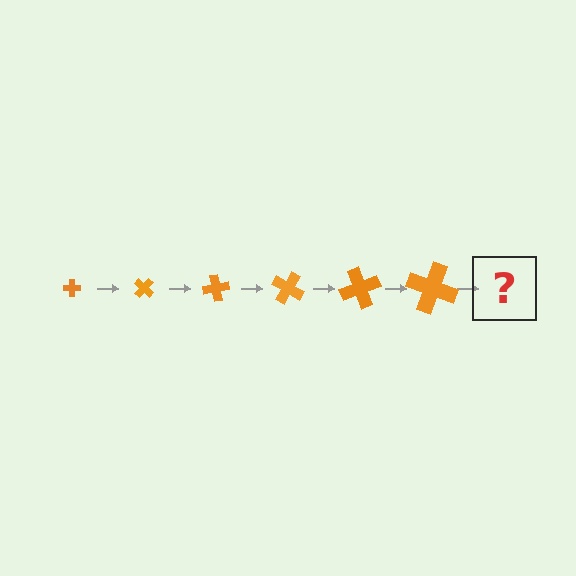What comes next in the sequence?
The next element should be a cross, larger than the previous one and rotated 240 degrees from the start.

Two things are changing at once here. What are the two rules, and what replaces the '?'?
The two rules are that the cross grows larger each step and it rotates 40 degrees each step. The '?' should be a cross, larger than the previous one and rotated 240 degrees from the start.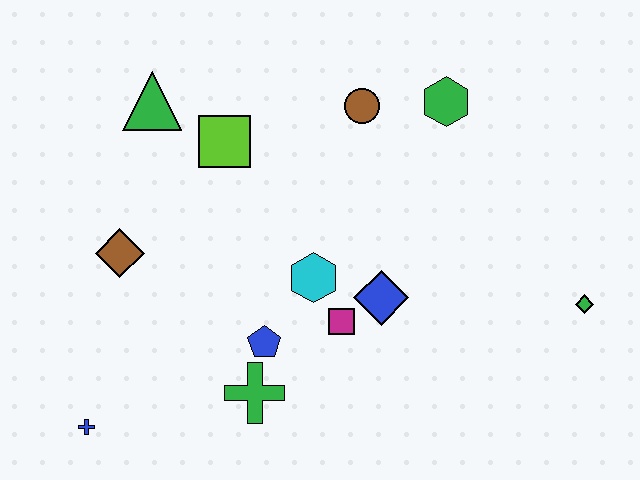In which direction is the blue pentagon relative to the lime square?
The blue pentagon is below the lime square.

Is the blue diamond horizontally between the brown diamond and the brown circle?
No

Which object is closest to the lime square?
The green triangle is closest to the lime square.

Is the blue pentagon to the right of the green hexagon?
No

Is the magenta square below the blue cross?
No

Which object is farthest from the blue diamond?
The blue cross is farthest from the blue diamond.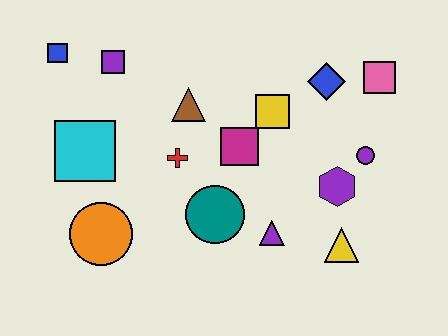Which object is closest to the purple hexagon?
The purple circle is closest to the purple hexagon.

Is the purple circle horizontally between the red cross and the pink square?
Yes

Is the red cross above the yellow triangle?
Yes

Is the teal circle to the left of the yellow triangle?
Yes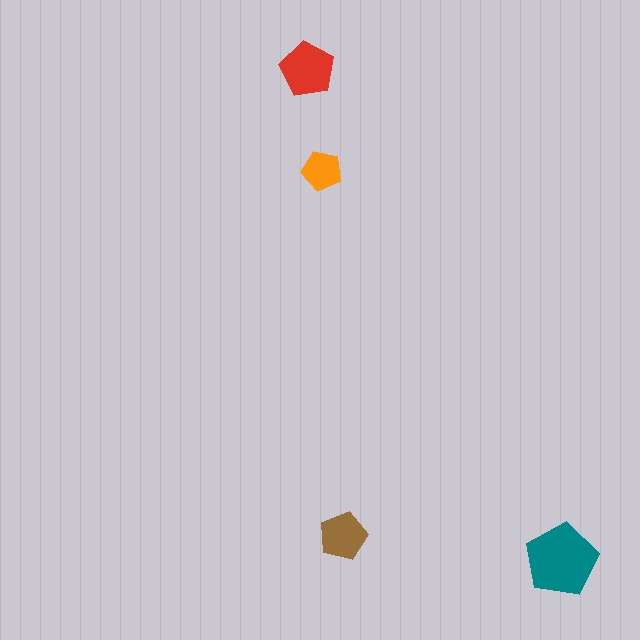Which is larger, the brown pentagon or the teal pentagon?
The teal one.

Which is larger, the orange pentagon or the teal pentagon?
The teal one.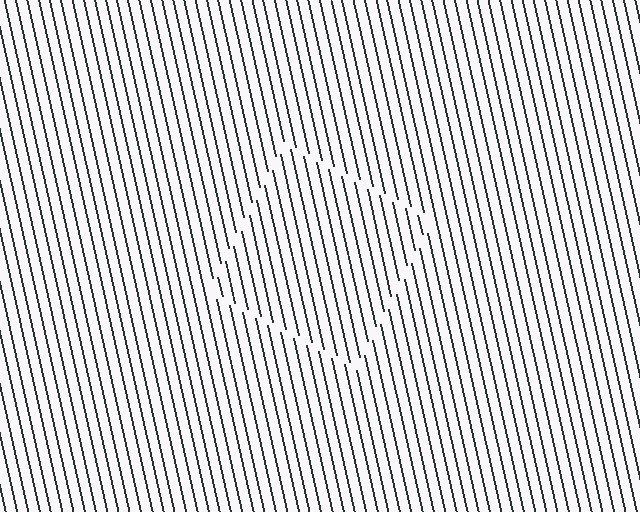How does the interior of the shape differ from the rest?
The interior of the shape contains the same grating, shifted by half a period — the contour is defined by the phase discontinuity where line-ends from the inner and outer gratings abut.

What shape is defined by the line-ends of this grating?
An illusory square. The interior of the shape contains the same grating, shifted by half a period — the contour is defined by the phase discontinuity where line-ends from the inner and outer gratings abut.